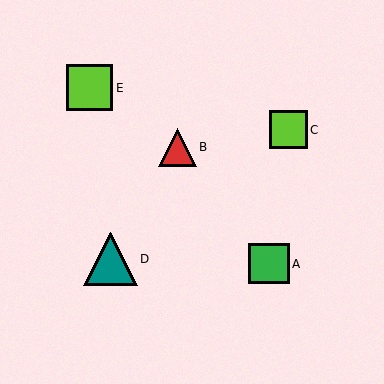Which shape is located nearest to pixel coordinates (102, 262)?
The teal triangle (labeled D) at (110, 259) is nearest to that location.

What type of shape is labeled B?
Shape B is a red triangle.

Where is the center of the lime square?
The center of the lime square is at (90, 88).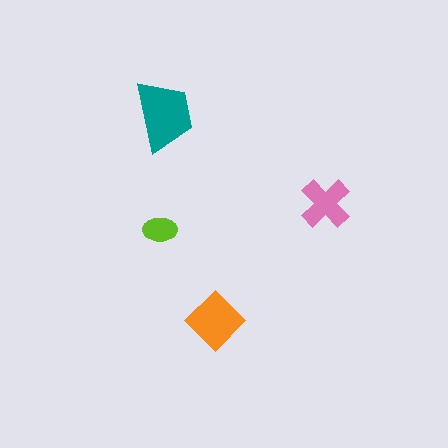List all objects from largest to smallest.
The teal trapezoid, the orange diamond, the pink cross, the lime ellipse.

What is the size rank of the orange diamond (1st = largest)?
2nd.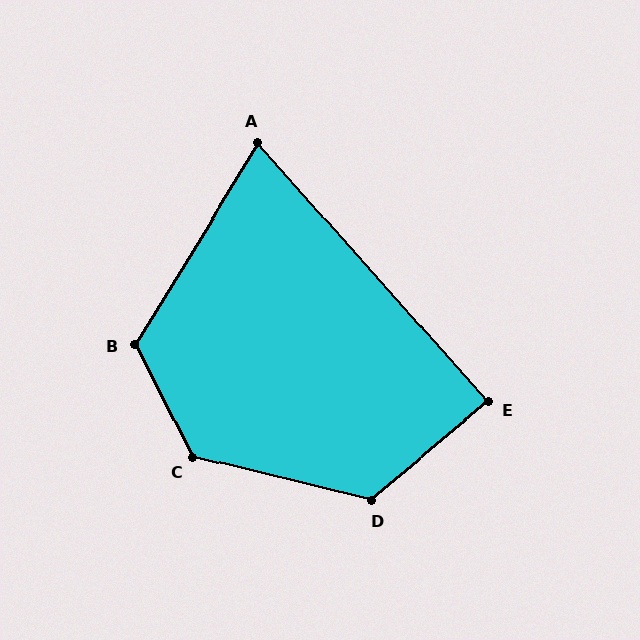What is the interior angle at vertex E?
Approximately 88 degrees (approximately right).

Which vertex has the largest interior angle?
C, at approximately 131 degrees.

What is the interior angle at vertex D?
Approximately 126 degrees (obtuse).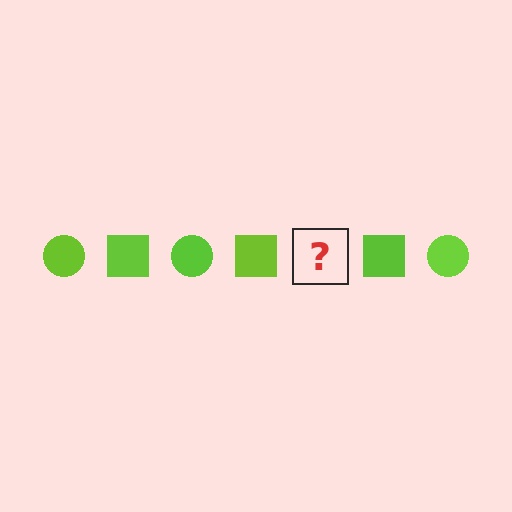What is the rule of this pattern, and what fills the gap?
The rule is that the pattern cycles through circle, square shapes in lime. The gap should be filled with a lime circle.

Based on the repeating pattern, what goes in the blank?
The blank should be a lime circle.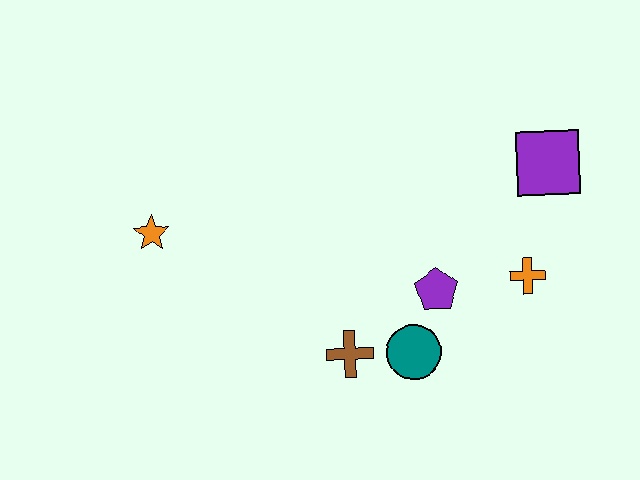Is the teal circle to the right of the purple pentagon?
No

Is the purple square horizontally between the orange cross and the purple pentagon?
No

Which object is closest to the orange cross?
The purple pentagon is closest to the orange cross.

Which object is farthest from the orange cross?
The orange star is farthest from the orange cross.